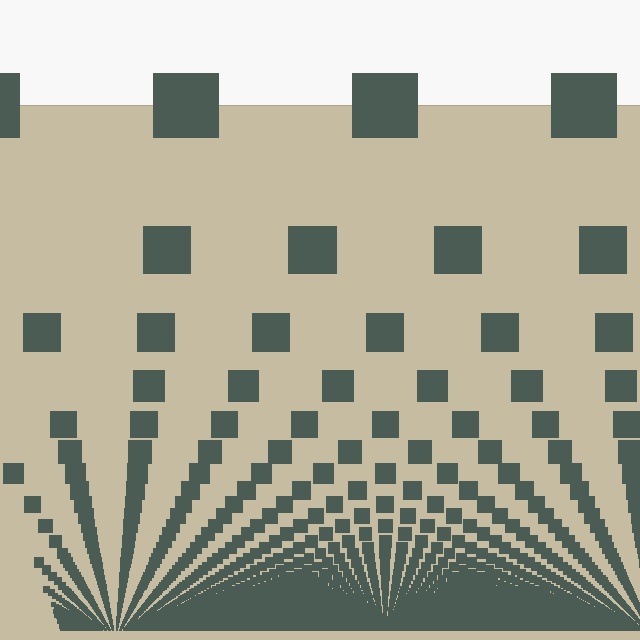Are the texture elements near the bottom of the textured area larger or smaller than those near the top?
Smaller. The gradient is inverted — elements near the bottom are smaller and denser.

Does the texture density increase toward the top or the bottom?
Density increases toward the bottom.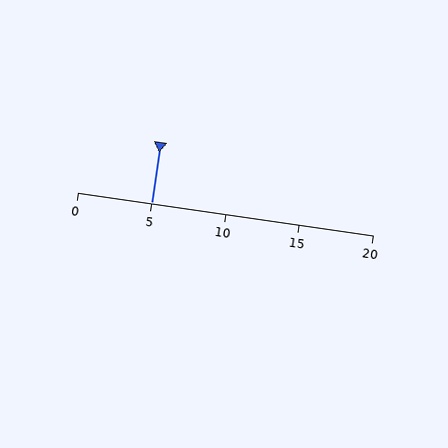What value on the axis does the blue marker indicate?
The marker indicates approximately 5.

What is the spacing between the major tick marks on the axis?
The major ticks are spaced 5 apart.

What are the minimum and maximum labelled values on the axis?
The axis runs from 0 to 20.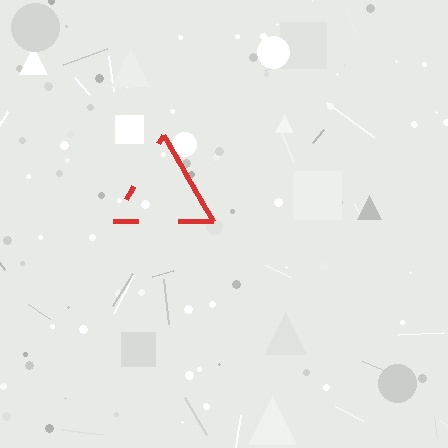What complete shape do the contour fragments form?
The contour fragments form a triangle.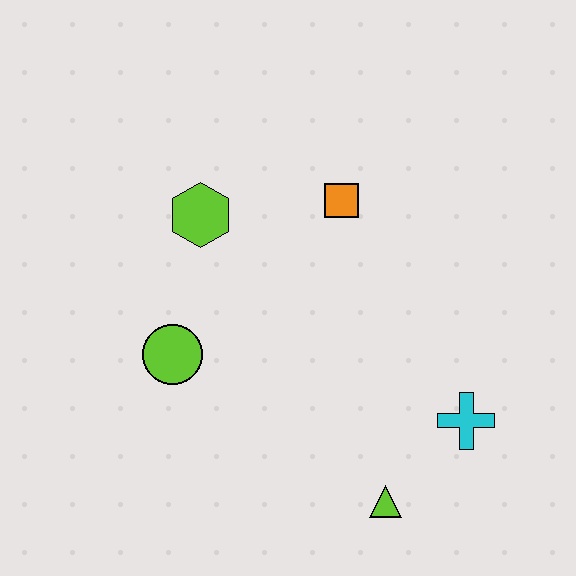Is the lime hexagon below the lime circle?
No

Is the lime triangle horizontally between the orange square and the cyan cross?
Yes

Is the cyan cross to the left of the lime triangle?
No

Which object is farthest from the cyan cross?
The lime hexagon is farthest from the cyan cross.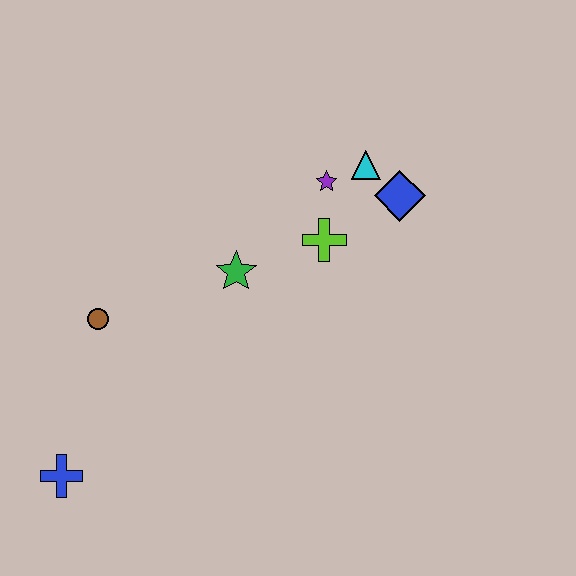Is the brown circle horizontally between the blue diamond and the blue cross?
Yes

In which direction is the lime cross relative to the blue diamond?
The lime cross is to the left of the blue diamond.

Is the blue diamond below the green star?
No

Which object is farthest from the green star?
The blue cross is farthest from the green star.